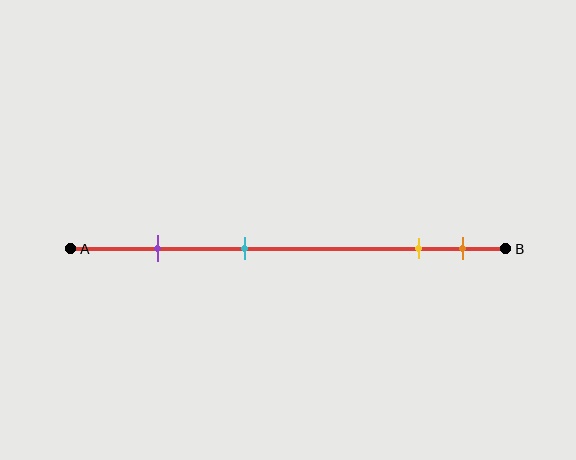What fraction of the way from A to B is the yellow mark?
The yellow mark is approximately 80% (0.8) of the way from A to B.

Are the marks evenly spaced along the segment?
No, the marks are not evenly spaced.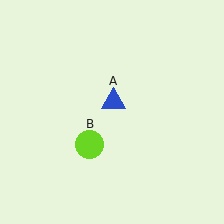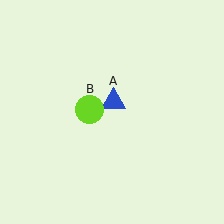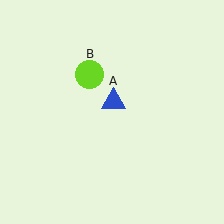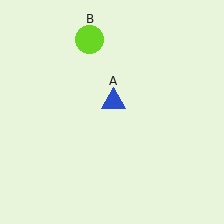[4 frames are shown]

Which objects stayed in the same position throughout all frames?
Blue triangle (object A) remained stationary.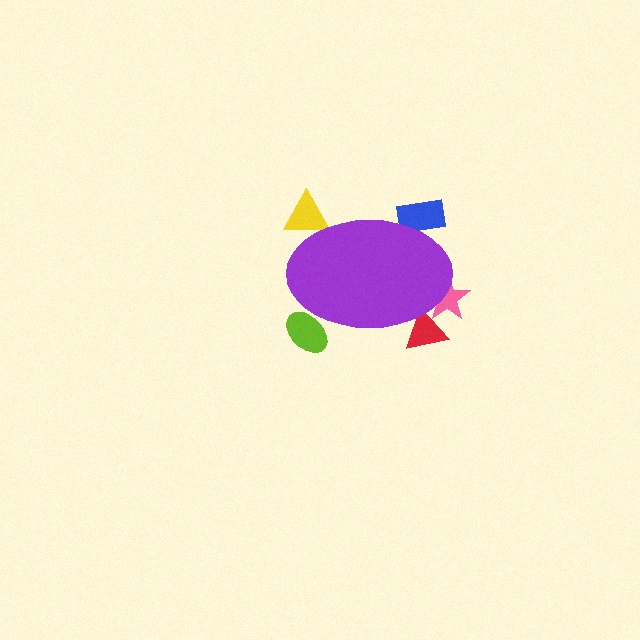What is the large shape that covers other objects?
A purple ellipse.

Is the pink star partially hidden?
Yes, the pink star is partially hidden behind the purple ellipse.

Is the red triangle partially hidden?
Yes, the red triangle is partially hidden behind the purple ellipse.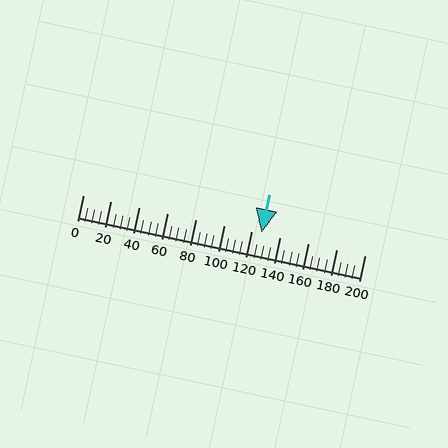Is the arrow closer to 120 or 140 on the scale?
The arrow is closer to 120.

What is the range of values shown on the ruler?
The ruler shows values from 0 to 200.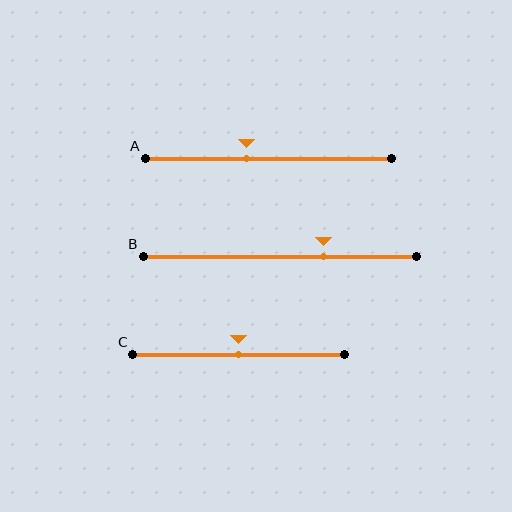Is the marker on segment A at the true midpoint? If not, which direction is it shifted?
No, the marker on segment A is shifted to the left by about 9% of the segment length.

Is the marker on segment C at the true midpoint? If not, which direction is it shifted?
Yes, the marker on segment C is at the true midpoint.